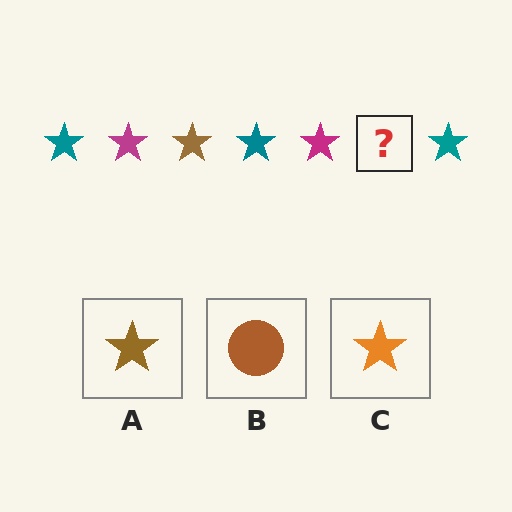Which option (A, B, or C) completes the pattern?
A.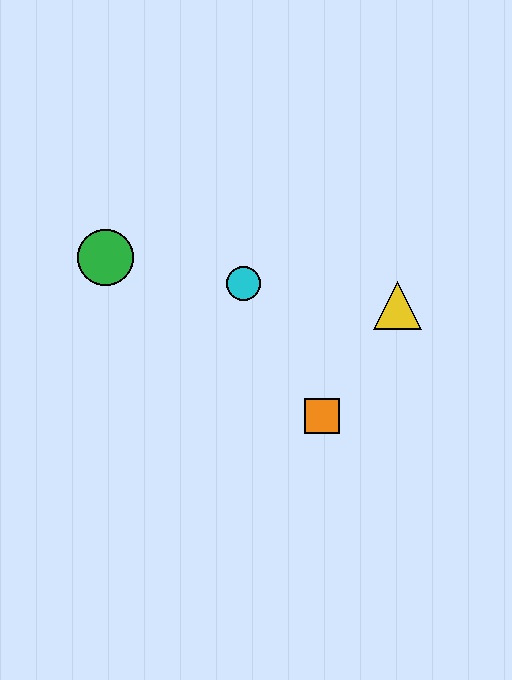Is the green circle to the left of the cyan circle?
Yes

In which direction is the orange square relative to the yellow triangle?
The orange square is below the yellow triangle.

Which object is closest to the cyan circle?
The green circle is closest to the cyan circle.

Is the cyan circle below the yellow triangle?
No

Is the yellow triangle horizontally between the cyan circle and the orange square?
No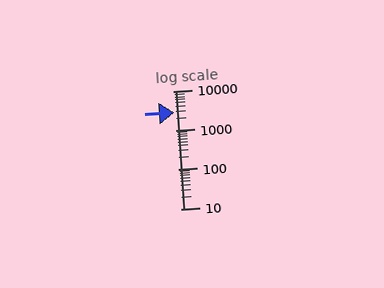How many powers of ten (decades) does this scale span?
The scale spans 3 decades, from 10 to 10000.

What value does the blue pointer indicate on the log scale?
The pointer indicates approximately 2800.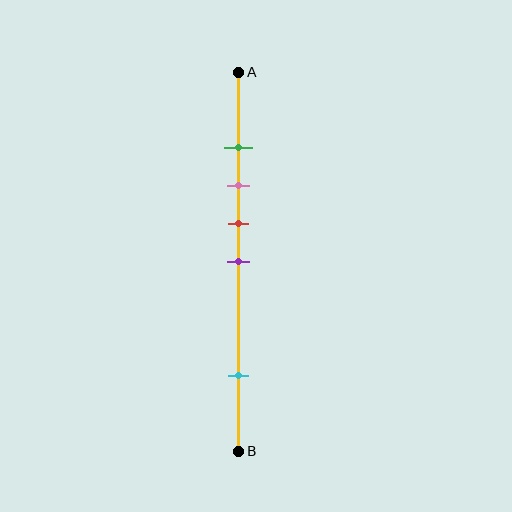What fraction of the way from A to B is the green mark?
The green mark is approximately 20% (0.2) of the way from A to B.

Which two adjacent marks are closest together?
The green and pink marks are the closest adjacent pair.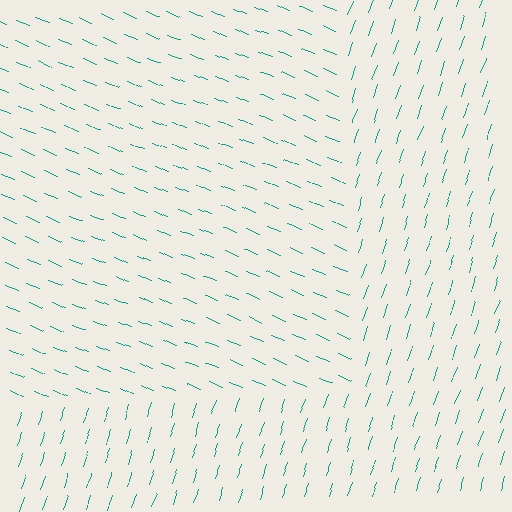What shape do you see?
I see a rectangle.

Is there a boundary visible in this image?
Yes, there is a texture boundary formed by a change in line orientation.